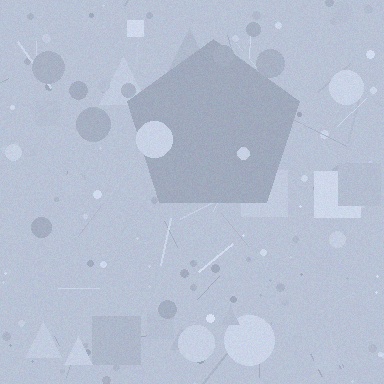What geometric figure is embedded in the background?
A pentagon is embedded in the background.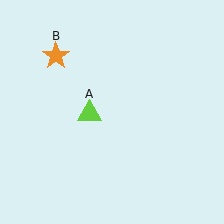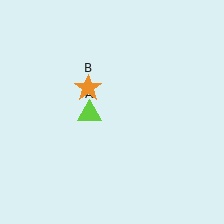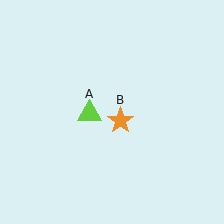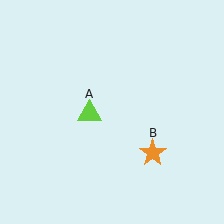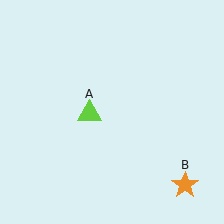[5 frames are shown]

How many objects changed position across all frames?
1 object changed position: orange star (object B).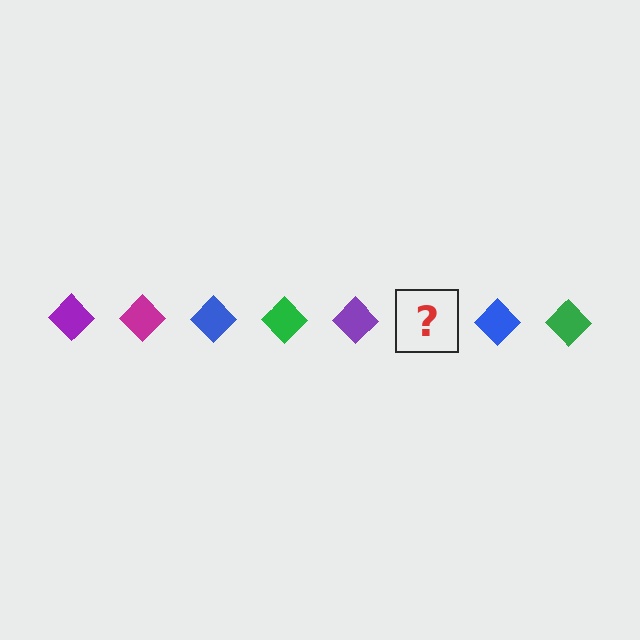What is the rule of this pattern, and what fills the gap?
The rule is that the pattern cycles through purple, magenta, blue, green diamonds. The gap should be filled with a magenta diamond.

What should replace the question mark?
The question mark should be replaced with a magenta diamond.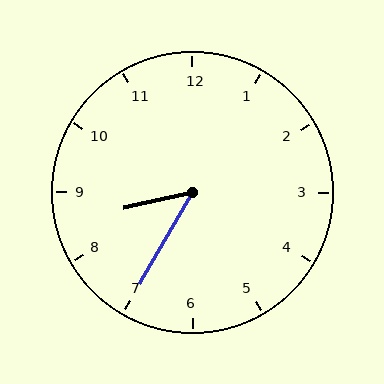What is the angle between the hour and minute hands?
Approximately 48 degrees.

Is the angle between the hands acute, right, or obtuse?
It is acute.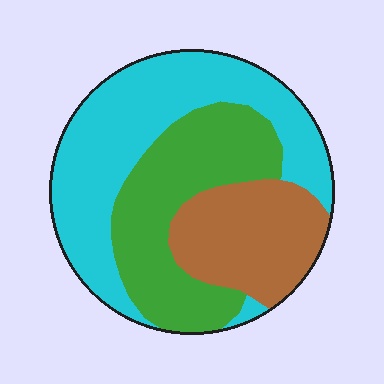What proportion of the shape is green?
Green takes up about one third (1/3) of the shape.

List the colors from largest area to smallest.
From largest to smallest: cyan, green, brown.